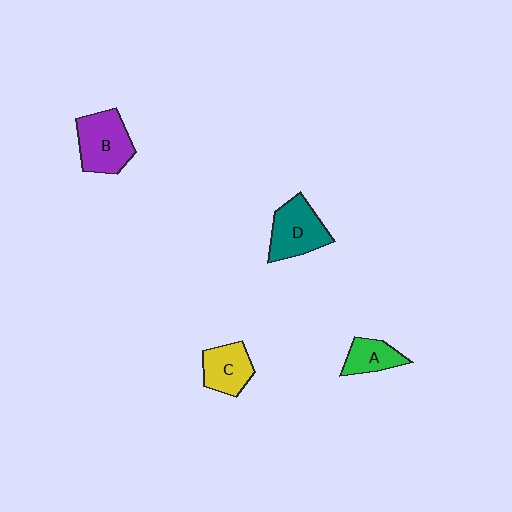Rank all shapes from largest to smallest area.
From largest to smallest: B (purple), D (teal), C (yellow), A (green).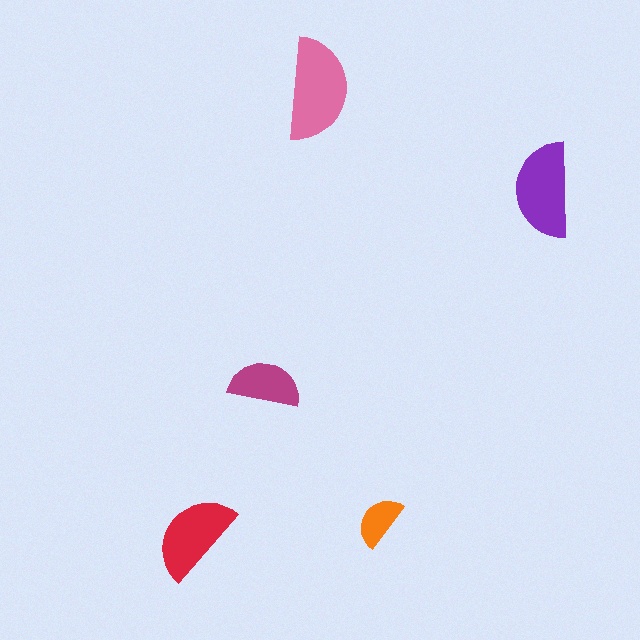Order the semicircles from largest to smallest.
the pink one, the purple one, the red one, the magenta one, the orange one.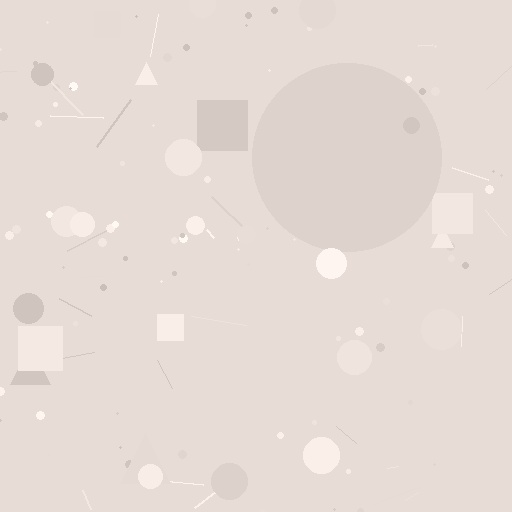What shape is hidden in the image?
A circle is hidden in the image.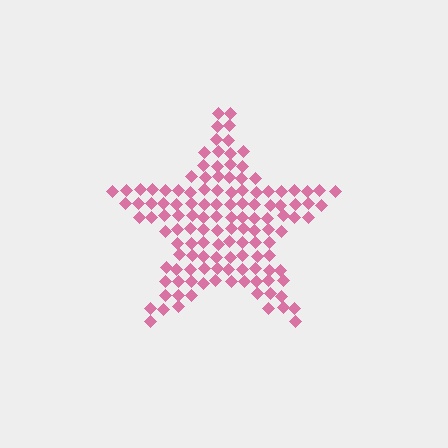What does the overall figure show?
The overall figure shows a star.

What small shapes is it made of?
It is made of small diamonds.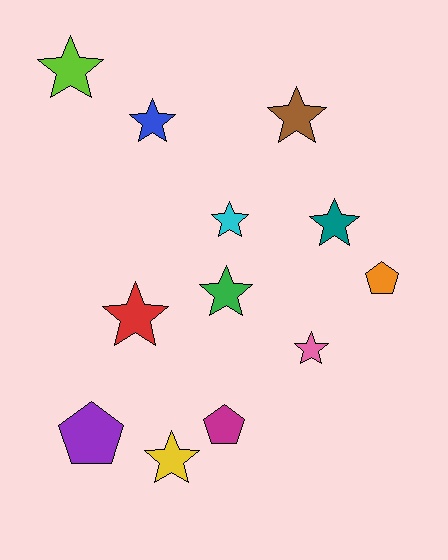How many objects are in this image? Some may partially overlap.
There are 12 objects.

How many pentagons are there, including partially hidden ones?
There are 3 pentagons.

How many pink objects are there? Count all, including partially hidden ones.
There is 1 pink object.